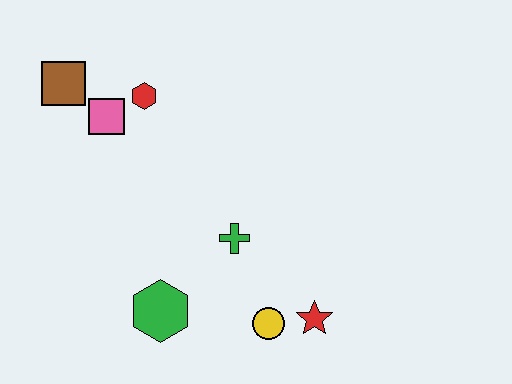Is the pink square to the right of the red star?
No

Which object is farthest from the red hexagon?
The red star is farthest from the red hexagon.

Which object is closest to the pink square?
The red hexagon is closest to the pink square.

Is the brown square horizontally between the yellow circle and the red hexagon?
No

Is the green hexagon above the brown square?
No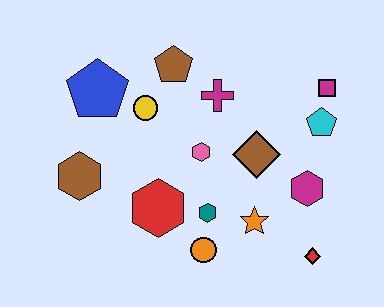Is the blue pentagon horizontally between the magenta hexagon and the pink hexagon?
No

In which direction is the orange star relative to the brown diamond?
The orange star is below the brown diamond.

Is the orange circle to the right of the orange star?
No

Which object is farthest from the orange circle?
The magenta square is farthest from the orange circle.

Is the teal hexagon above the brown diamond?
No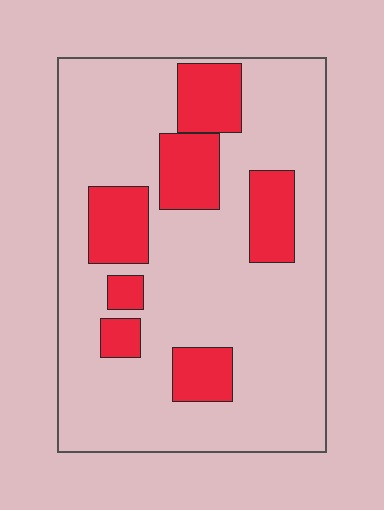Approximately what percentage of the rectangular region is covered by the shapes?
Approximately 25%.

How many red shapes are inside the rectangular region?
7.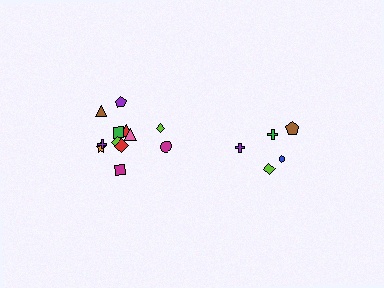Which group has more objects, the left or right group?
The left group.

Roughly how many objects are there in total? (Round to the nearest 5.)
Roughly 15 objects in total.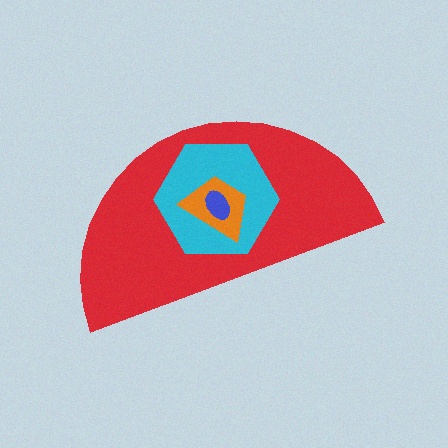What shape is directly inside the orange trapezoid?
The blue ellipse.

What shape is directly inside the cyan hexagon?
The orange trapezoid.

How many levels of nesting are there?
4.